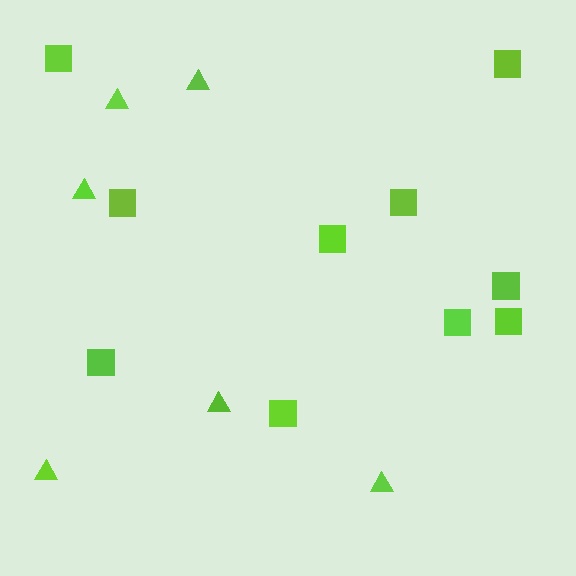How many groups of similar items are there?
There are 2 groups: one group of triangles (6) and one group of squares (10).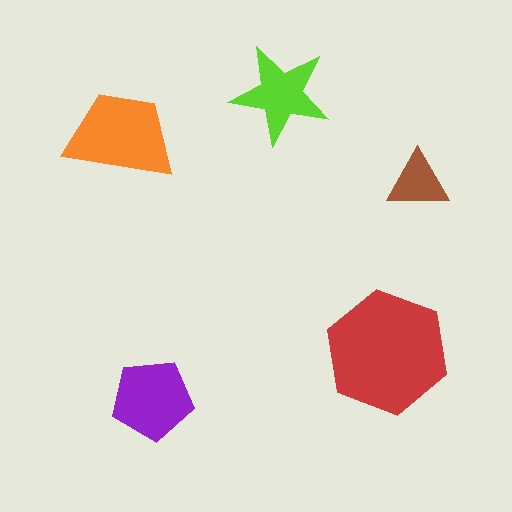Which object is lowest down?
The purple pentagon is bottommost.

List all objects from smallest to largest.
The brown triangle, the lime star, the purple pentagon, the orange trapezoid, the red hexagon.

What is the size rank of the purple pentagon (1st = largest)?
3rd.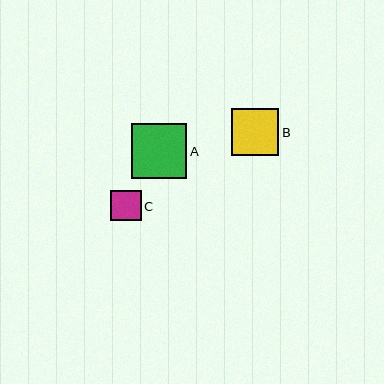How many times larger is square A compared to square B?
Square A is approximately 1.2 times the size of square B.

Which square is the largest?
Square A is the largest with a size of approximately 55 pixels.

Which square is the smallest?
Square C is the smallest with a size of approximately 31 pixels.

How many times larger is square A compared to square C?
Square A is approximately 1.8 times the size of square C.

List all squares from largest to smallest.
From largest to smallest: A, B, C.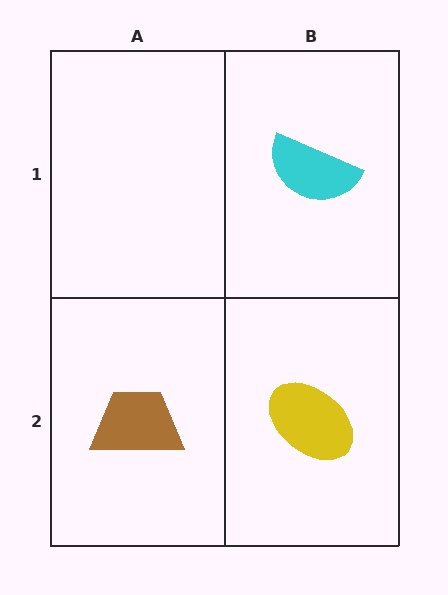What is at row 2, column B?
A yellow ellipse.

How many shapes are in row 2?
2 shapes.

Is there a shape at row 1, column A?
No, that cell is empty.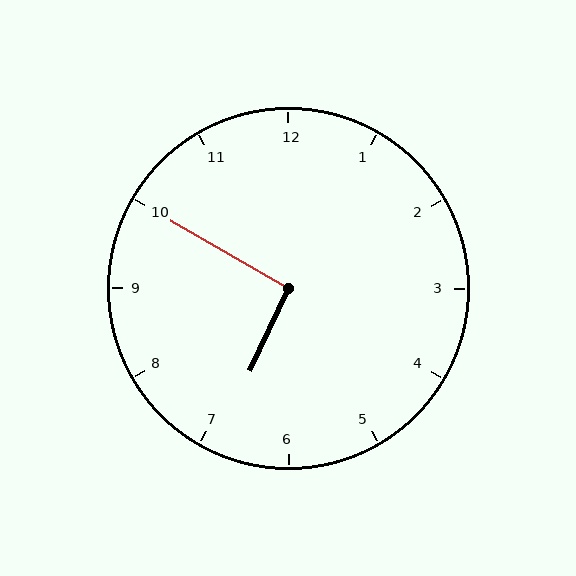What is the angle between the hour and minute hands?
Approximately 95 degrees.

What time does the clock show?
6:50.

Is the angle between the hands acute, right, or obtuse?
It is right.